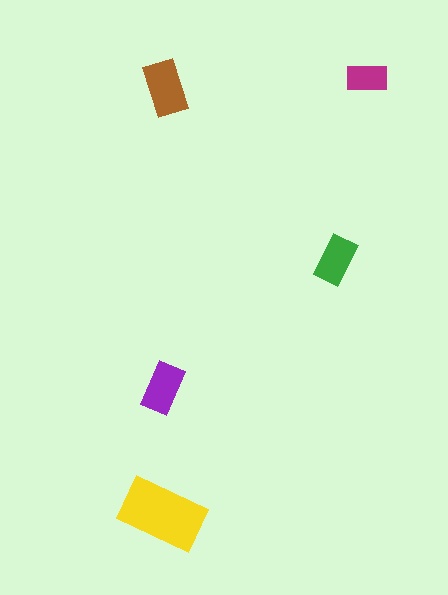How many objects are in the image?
There are 5 objects in the image.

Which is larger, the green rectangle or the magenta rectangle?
The green one.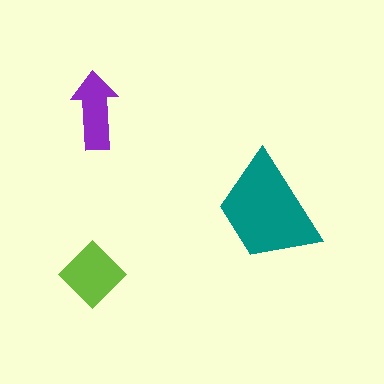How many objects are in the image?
There are 3 objects in the image.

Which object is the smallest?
The purple arrow.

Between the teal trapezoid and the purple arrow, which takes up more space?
The teal trapezoid.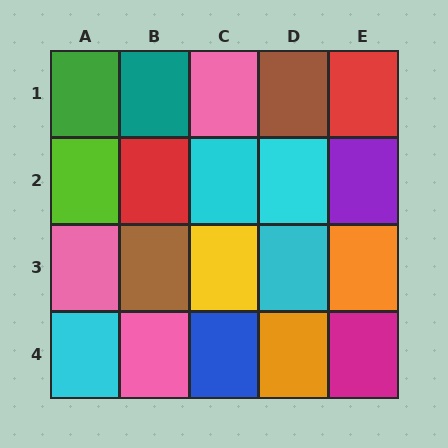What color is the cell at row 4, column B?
Pink.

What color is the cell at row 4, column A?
Cyan.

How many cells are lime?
1 cell is lime.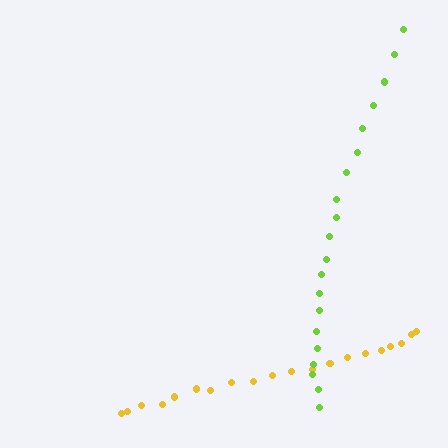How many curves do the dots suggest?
There are 2 distinct paths.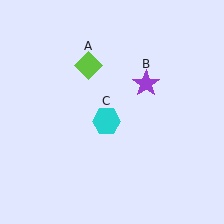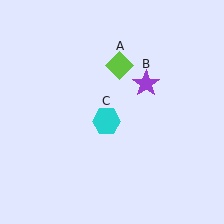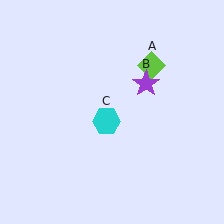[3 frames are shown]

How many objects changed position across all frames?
1 object changed position: lime diamond (object A).